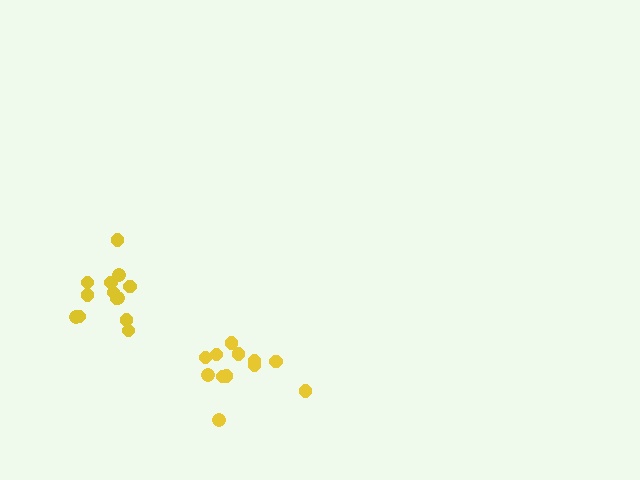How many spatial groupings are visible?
There are 2 spatial groupings.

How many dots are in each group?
Group 1: 12 dots, Group 2: 13 dots (25 total).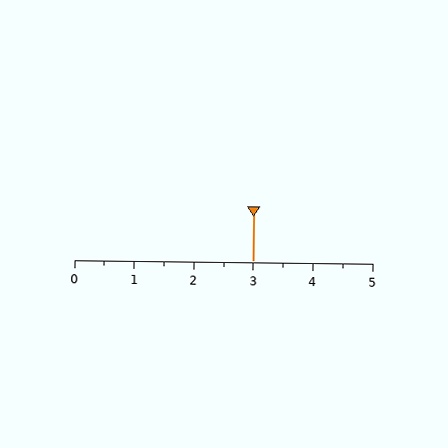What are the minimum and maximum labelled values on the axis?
The axis runs from 0 to 5.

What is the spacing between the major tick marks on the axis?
The major ticks are spaced 1 apart.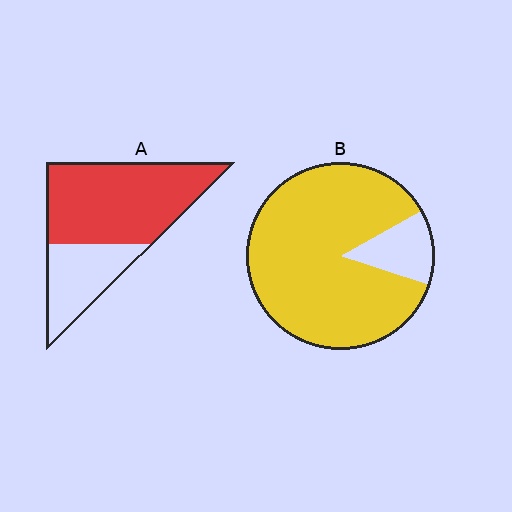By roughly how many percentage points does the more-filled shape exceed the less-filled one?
By roughly 20 percentage points (B over A).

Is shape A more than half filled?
Yes.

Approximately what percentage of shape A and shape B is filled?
A is approximately 70% and B is approximately 85%.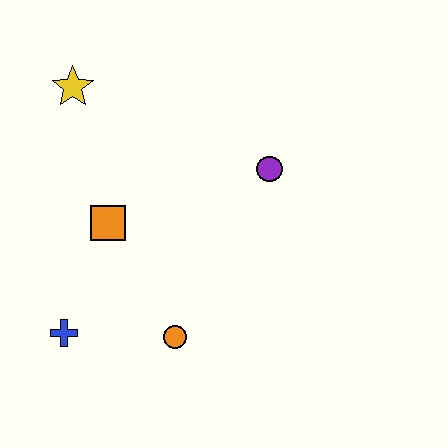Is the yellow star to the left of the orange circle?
Yes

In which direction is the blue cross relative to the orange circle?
The blue cross is to the left of the orange circle.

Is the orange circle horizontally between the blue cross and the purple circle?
Yes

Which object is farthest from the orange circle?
The yellow star is farthest from the orange circle.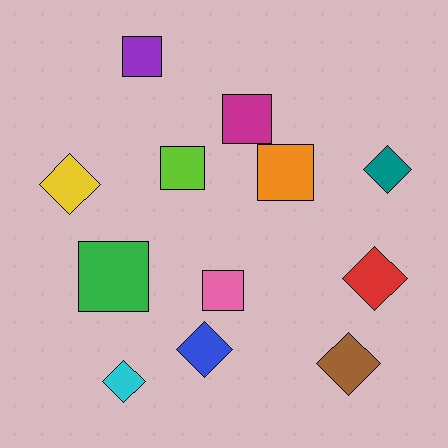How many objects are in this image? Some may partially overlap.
There are 12 objects.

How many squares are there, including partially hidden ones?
There are 6 squares.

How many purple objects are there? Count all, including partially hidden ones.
There is 1 purple object.